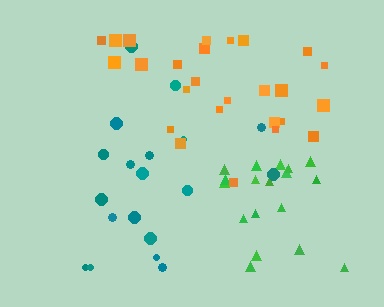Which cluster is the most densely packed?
Green.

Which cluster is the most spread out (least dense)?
Teal.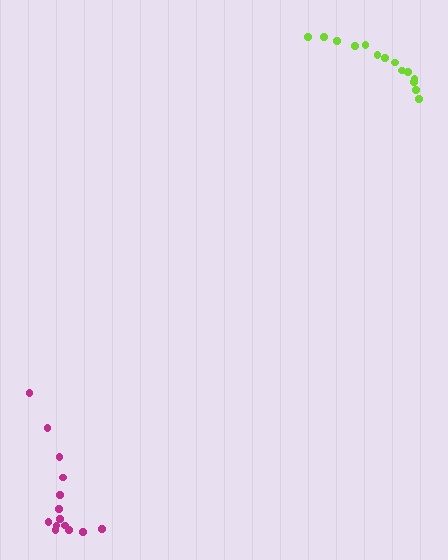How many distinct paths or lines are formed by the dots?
There are 2 distinct paths.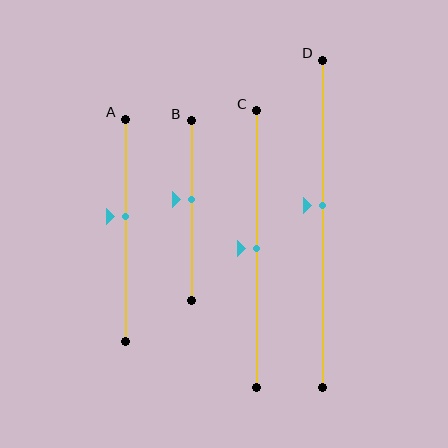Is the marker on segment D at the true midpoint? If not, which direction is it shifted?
No, the marker on segment D is shifted upward by about 6% of the segment length.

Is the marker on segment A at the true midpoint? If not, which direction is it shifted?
No, the marker on segment A is shifted upward by about 6% of the segment length.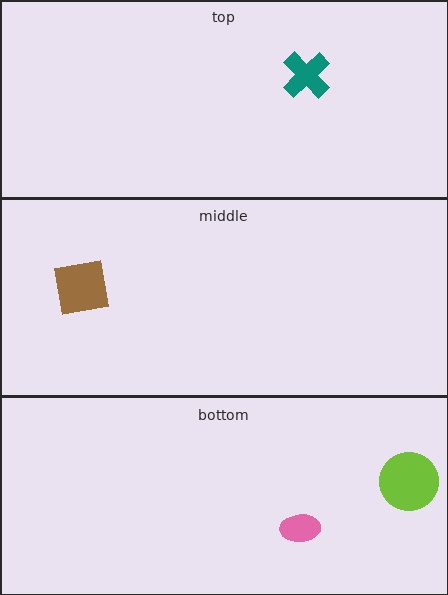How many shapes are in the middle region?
1.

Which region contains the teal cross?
The top region.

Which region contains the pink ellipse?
The bottom region.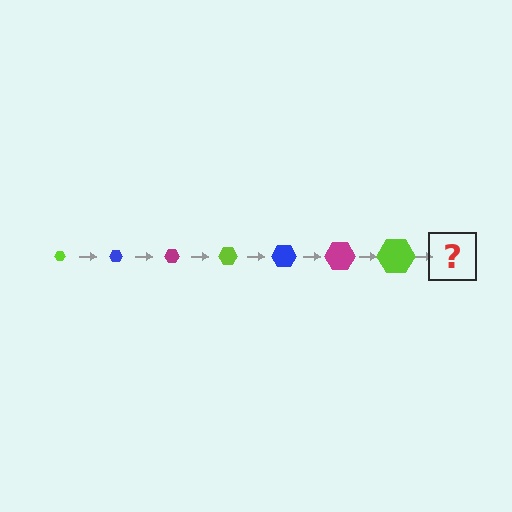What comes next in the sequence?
The next element should be a blue hexagon, larger than the previous one.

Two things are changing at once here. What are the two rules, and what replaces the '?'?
The two rules are that the hexagon grows larger each step and the color cycles through lime, blue, and magenta. The '?' should be a blue hexagon, larger than the previous one.